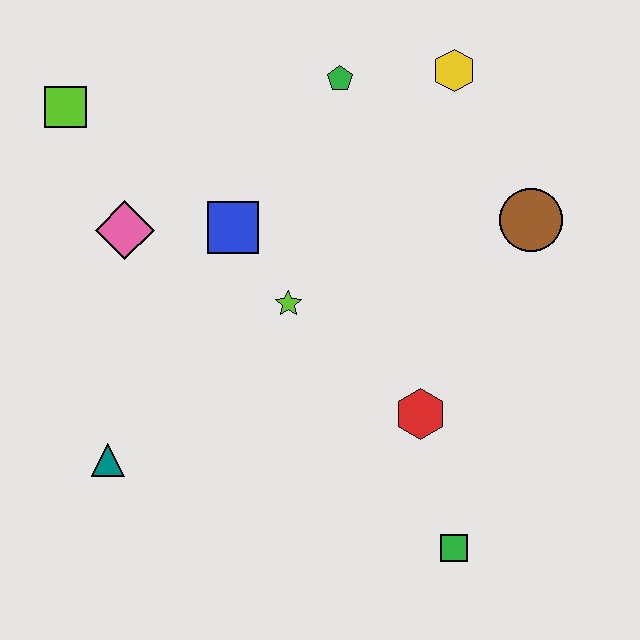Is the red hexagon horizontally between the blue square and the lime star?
No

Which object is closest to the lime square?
The pink diamond is closest to the lime square.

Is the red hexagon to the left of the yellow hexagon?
Yes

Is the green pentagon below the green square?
No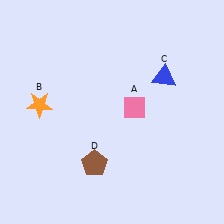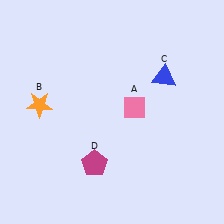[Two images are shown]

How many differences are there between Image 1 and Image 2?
There is 1 difference between the two images.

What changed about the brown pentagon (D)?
In Image 1, D is brown. In Image 2, it changed to magenta.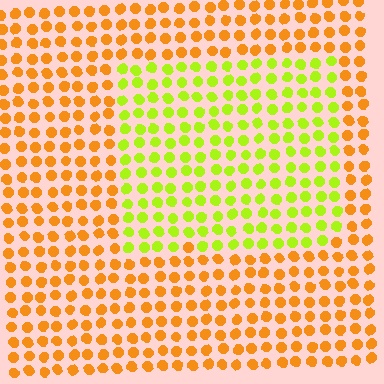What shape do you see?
I see a rectangle.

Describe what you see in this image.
The image is filled with small orange elements in a uniform arrangement. A rectangle-shaped region is visible where the elements are tinted to a slightly different hue, forming a subtle color boundary.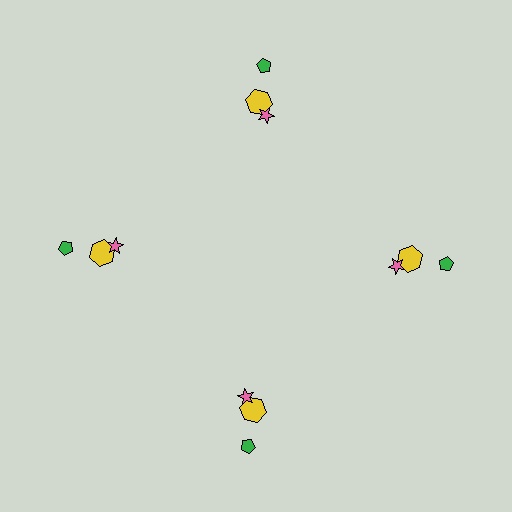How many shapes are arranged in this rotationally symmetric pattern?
There are 12 shapes, arranged in 4 groups of 3.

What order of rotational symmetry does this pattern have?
This pattern has 4-fold rotational symmetry.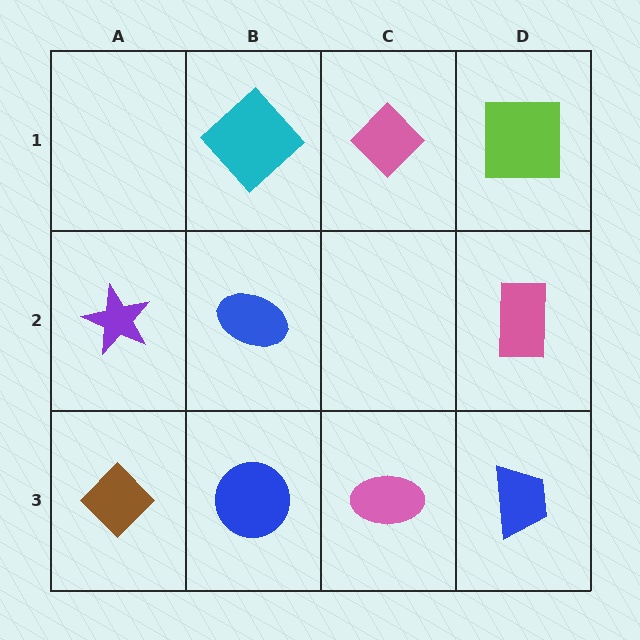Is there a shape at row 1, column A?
No, that cell is empty.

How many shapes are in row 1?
3 shapes.